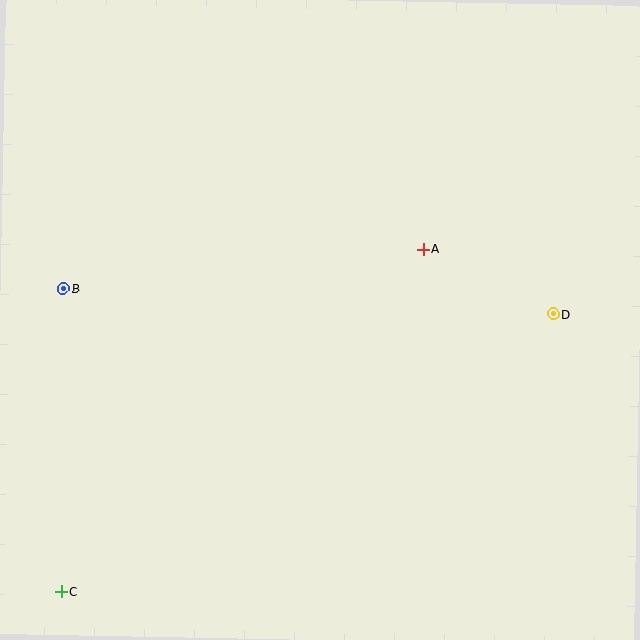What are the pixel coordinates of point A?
Point A is at (423, 249).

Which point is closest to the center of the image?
Point A at (423, 249) is closest to the center.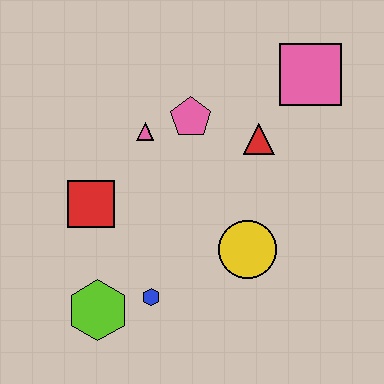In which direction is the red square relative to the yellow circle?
The red square is to the left of the yellow circle.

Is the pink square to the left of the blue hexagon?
No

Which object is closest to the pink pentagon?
The pink triangle is closest to the pink pentagon.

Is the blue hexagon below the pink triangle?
Yes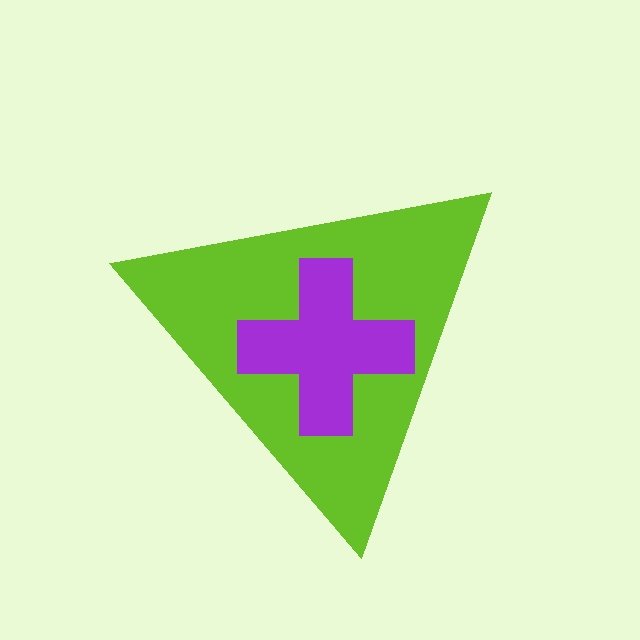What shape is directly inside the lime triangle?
The purple cross.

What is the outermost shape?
The lime triangle.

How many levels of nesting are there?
2.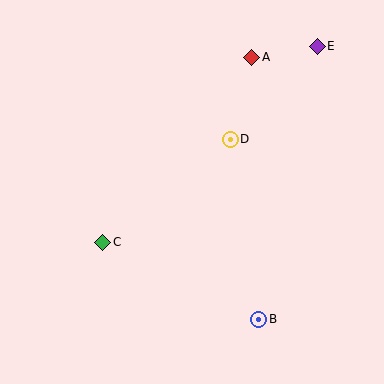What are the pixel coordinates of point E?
Point E is at (317, 46).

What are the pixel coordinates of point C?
Point C is at (103, 242).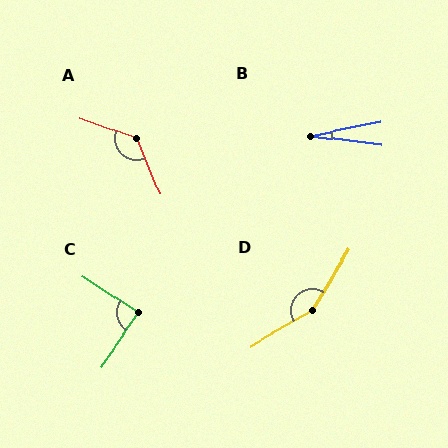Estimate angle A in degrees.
Approximately 132 degrees.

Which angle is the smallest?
B, at approximately 18 degrees.